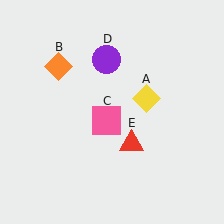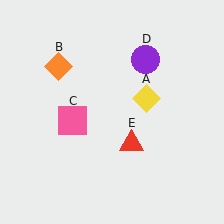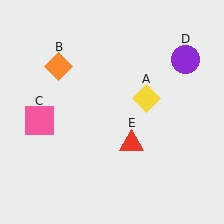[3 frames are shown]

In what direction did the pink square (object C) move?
The pink square (object C) moved left.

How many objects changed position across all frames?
2 objects changed position: pink square (object C), purple circle (object D).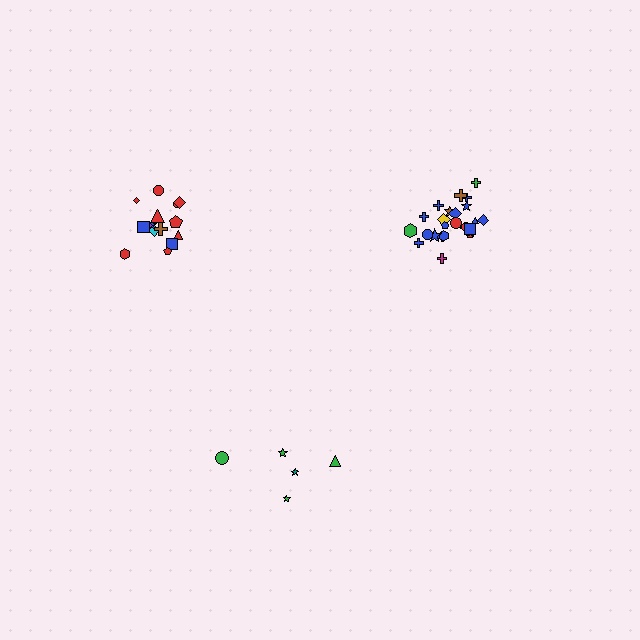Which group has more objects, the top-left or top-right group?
The top-right group.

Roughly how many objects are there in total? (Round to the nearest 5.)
Roughly 45 objects in total.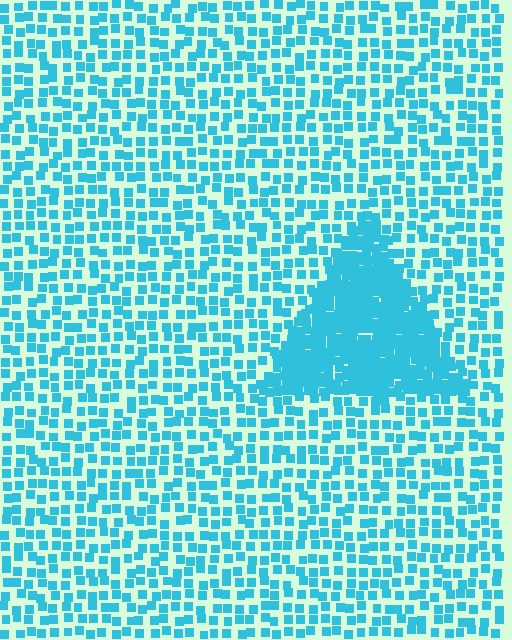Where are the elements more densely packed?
The elements are more densely packed inside the triangle boundary.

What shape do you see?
I see a triangle.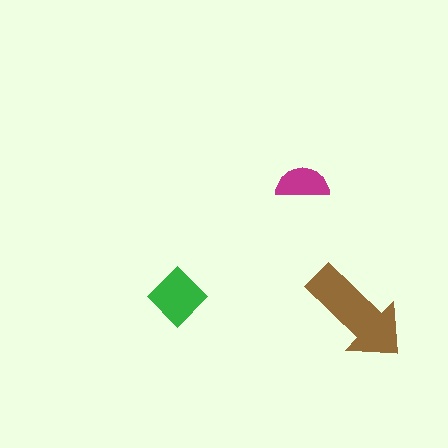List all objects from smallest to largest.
The magenta semicircle, the green diamond, the brown arrow.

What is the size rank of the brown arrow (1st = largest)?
1st.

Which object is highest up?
The magenta semicircle is topmost.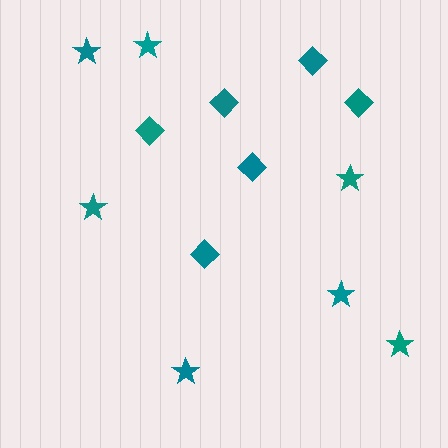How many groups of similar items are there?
There are 2 groups: one group of stars (7) and one group of diamonds (6).